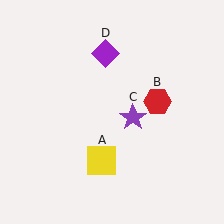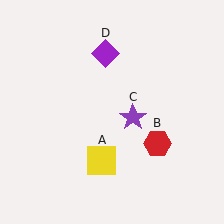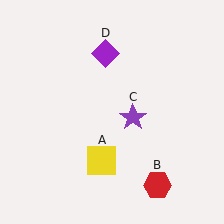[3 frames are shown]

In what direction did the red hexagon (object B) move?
The red hexagon (object B) moved down.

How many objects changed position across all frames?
1 object changed position: red hexagon (object B).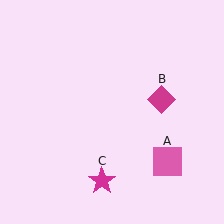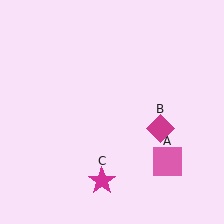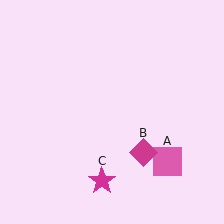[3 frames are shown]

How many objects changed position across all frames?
1 object changed position: magenta diamond (object B).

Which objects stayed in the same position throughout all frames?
Pink square (object A) and magenta star (object C) remained stationary.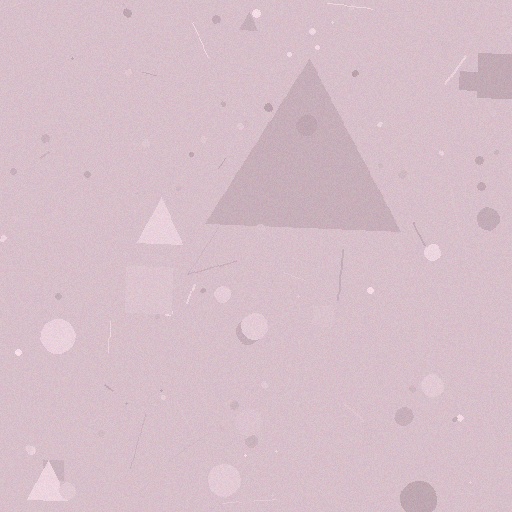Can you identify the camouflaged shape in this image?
The camouflaged shape is a triangle.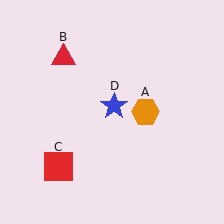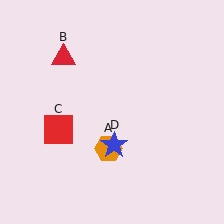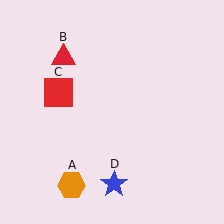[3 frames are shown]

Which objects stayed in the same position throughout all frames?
Red triangle (object B) remained stationary.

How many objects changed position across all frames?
3 objects changed position: orange hexagon (object A), red square (object C), blue star (object D).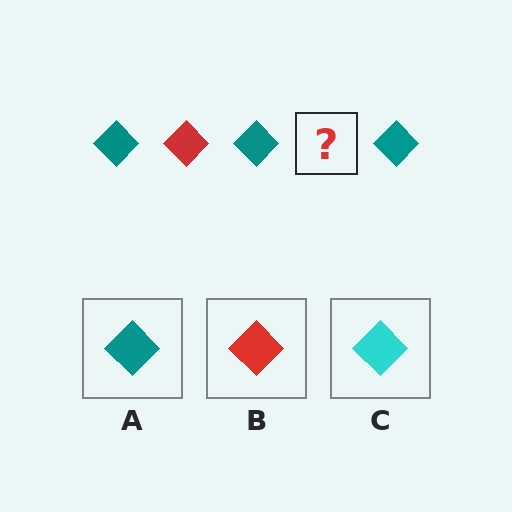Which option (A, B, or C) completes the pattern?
B.